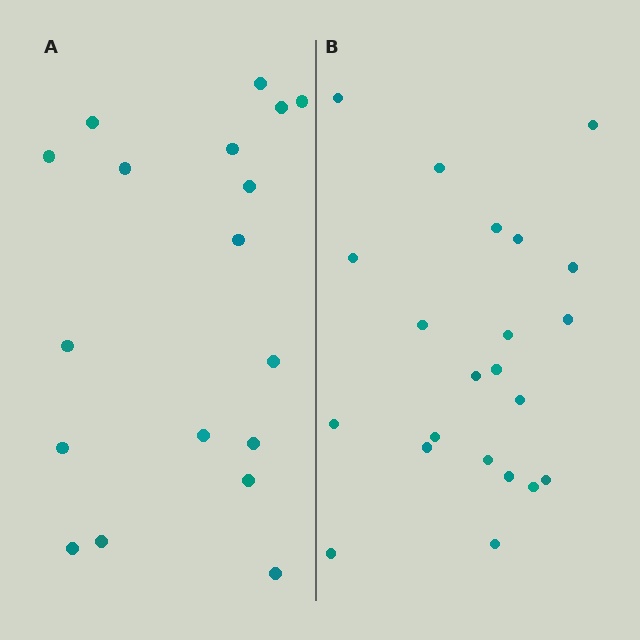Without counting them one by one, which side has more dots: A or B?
Region B (the right region) has more dots.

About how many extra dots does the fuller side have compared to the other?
Region B has about 4 more dots than region A.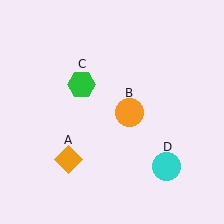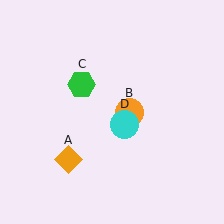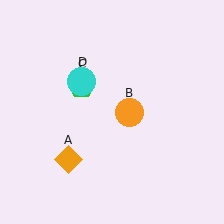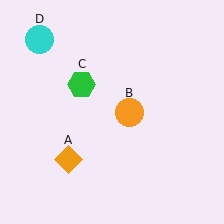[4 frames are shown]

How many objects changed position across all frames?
1 object changed position: cyan circle (object D).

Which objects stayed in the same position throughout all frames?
Orange diamond (object A) and orange circle (object B) and green hexagon (object C) remained stationary.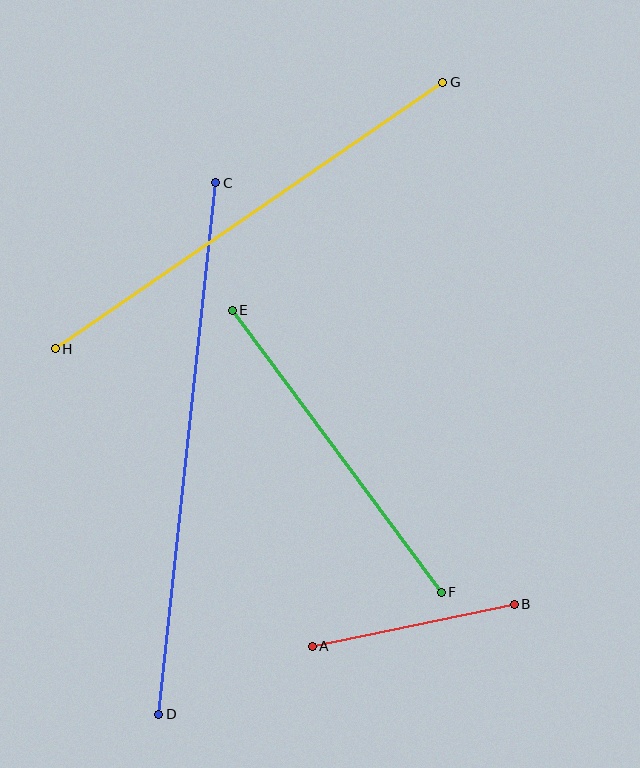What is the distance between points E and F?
The distance is approximately 351 pixels.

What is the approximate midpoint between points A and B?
The midpoint is at approximately (413, 625) pixels.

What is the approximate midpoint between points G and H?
The midpoint is at approximately (249, 215) pixels.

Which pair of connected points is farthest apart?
Points C and D are farthest apart.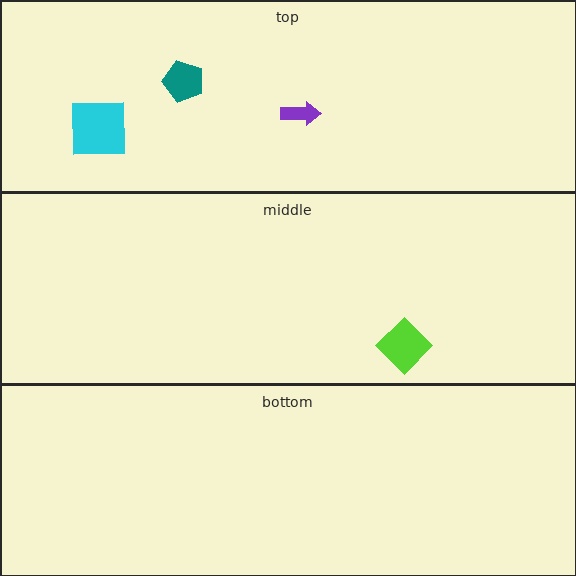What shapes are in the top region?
The purple arrow, the cyan square, the teal pentagon.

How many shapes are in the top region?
3.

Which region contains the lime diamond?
The middle region.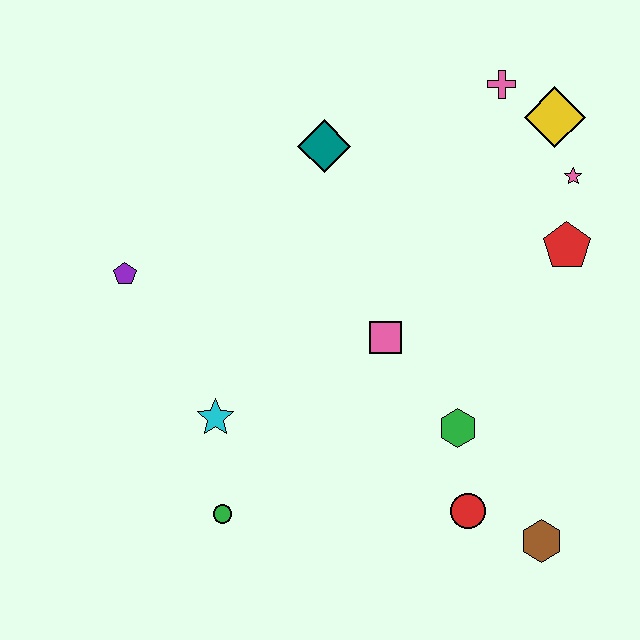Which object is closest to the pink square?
The green hexagon is closest to the pink square.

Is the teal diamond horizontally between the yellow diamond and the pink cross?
No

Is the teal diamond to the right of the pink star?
No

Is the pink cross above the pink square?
Yes